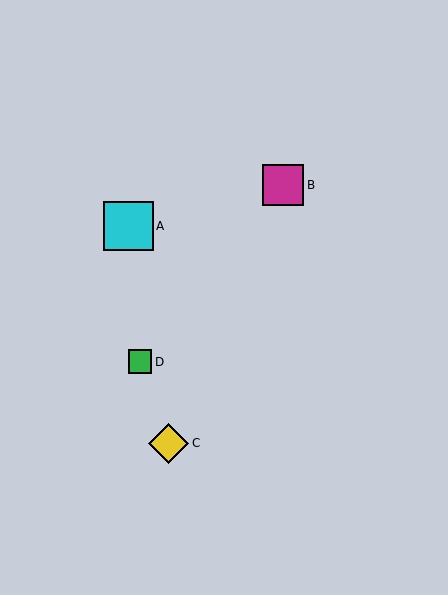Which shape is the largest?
The cyan square (labeled A) is the largest.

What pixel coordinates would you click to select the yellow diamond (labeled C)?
Click at (169, 443) to select the yellow diamond C.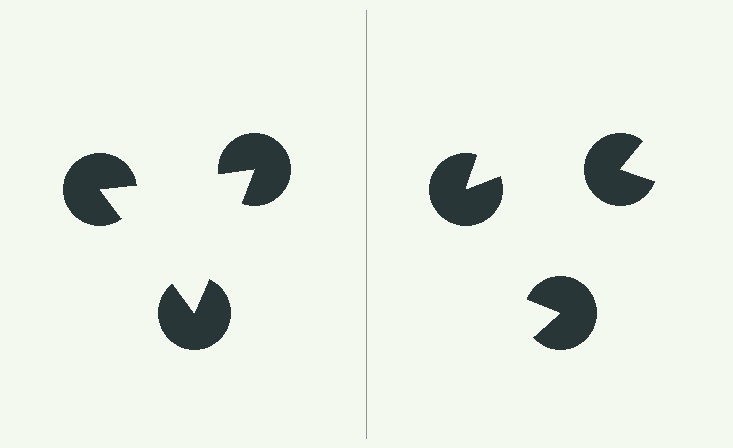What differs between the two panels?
The pac-man discs are positioned identically on both sides; only the wedge orientations differ. On the left they align to a triangle; on the right they are misaligned.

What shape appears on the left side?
An illusory triangle.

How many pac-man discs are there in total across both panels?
6 — 3 on each side.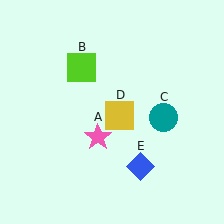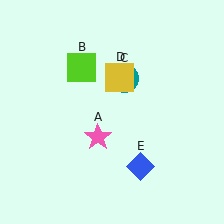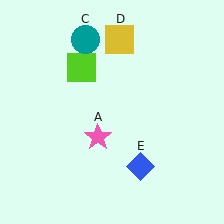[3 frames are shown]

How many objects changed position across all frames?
2 objects changed position: teal circle (object C), yellow square (object D).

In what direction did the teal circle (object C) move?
The teal circle (object C) moved up and to the left.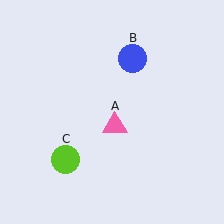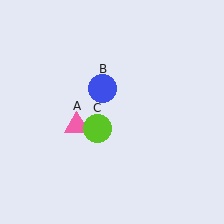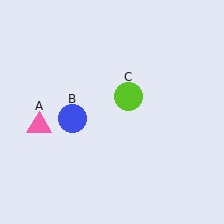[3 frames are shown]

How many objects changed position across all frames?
3 objects changed position: pink triangle (object A), blue circle (object B), lime circle (object C).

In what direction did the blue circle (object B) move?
The blue circle (object B) moved down and to the left.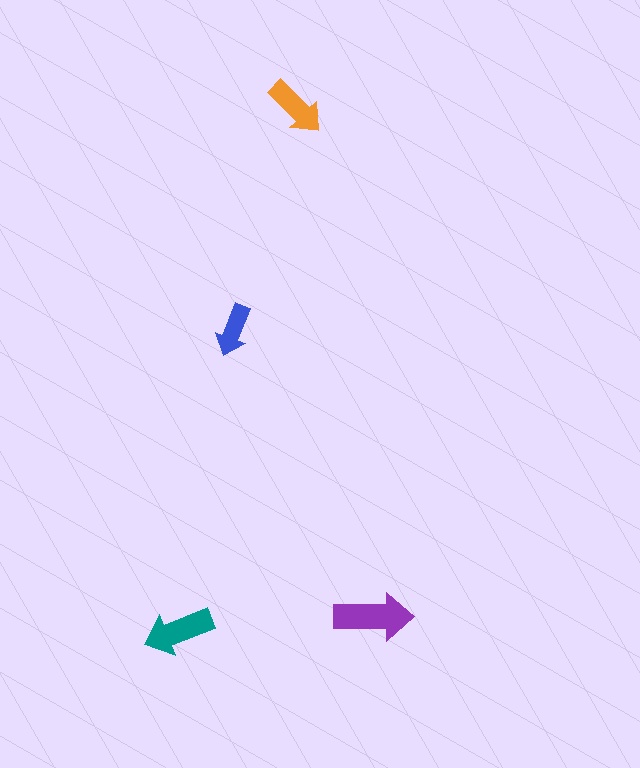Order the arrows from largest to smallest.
the purple one, the teal one, the orange one, the blue one.